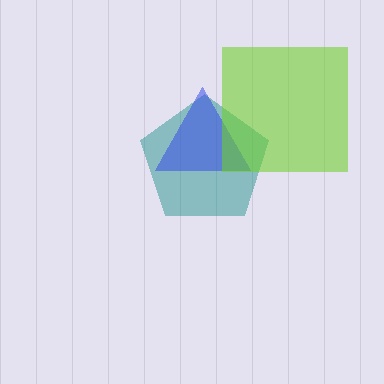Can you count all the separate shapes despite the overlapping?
Yes, there are 3 separate shapes.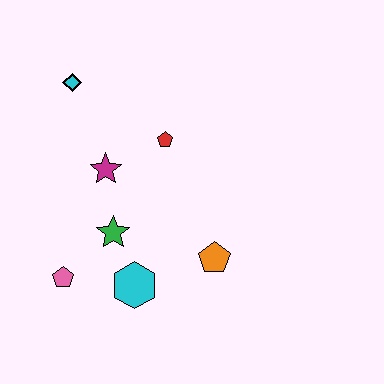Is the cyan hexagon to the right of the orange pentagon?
No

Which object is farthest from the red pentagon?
The pink pentagon is farthest from the red pentagon.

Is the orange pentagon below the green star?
Yes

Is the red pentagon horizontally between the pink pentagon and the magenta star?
No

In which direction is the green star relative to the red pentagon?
The green star is below the red pentagon.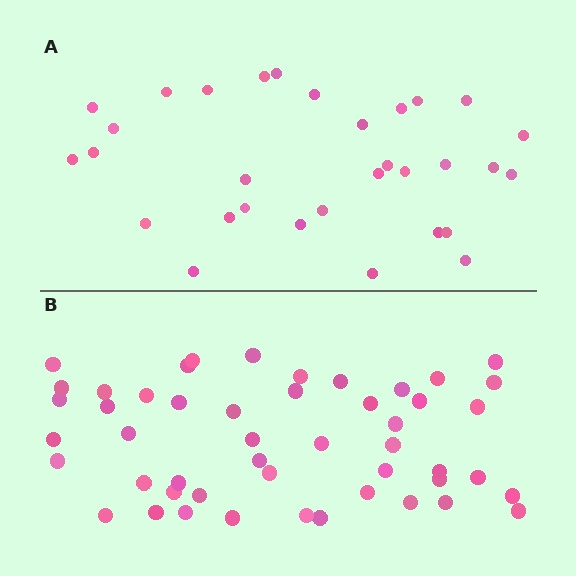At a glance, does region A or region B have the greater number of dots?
Region B (the bottom region) has more dots.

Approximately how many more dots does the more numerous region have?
Region B has approximately 20 more dots than region A.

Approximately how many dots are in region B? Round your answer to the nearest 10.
About 50 dots. (The exact count is 49, which rounds to 50.)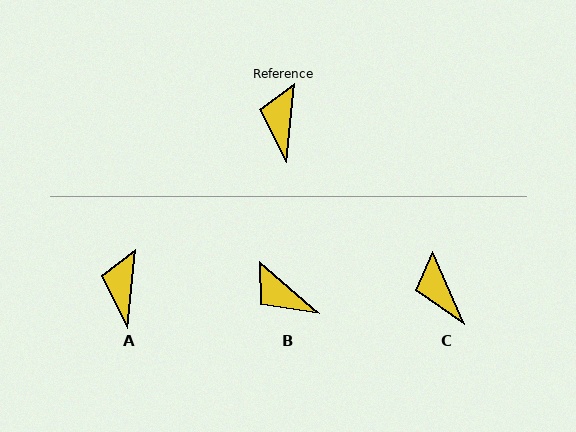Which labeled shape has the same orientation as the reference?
A.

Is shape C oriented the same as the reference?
No, it is off by about 29 degrees.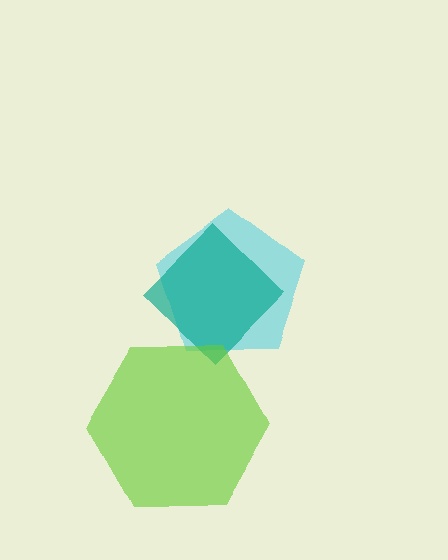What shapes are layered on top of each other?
The layered shapes are: a cyan pentagon, a teal diamond, a lime hexagon.